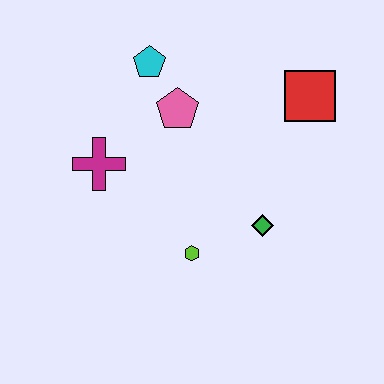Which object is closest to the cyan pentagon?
The pink pentagon is closest to the cyan pentagon.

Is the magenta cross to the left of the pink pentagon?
Yes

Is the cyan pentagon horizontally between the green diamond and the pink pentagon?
No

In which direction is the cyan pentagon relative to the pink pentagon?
The cyan pentagon is above the pink pentagon.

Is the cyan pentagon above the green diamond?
Yes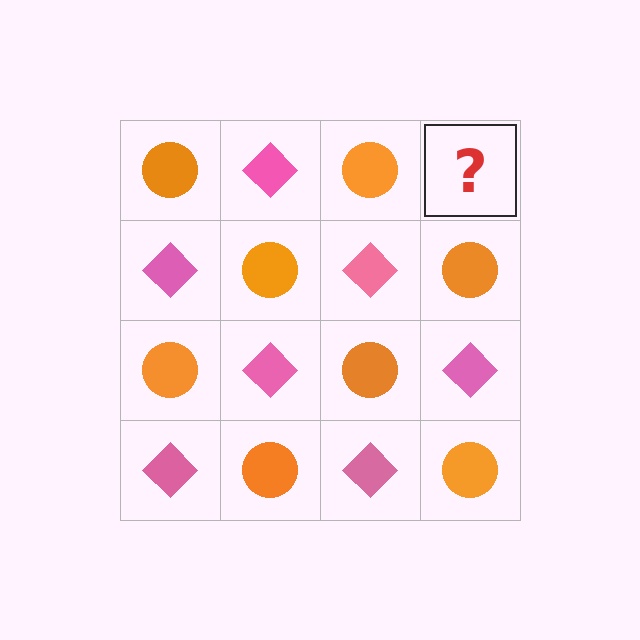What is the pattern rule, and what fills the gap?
The rule is that it alternates orange circle and pink diamond in a checkerboard pattern. The gap should be filled with a pink diamond.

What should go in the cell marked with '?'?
The missing cell should contain a pink diamond.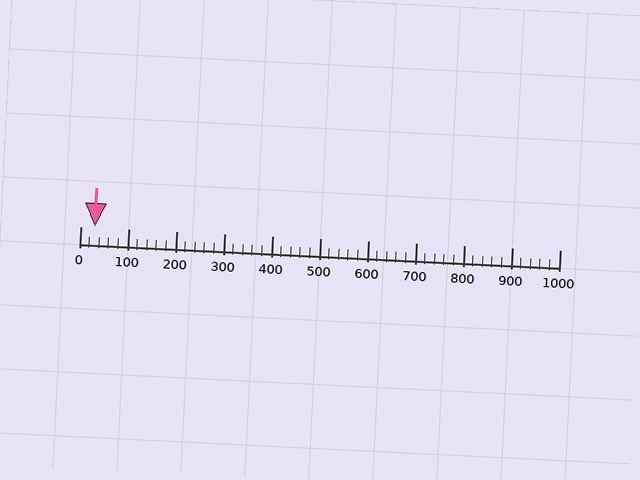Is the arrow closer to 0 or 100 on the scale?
The arrow is closer to 0.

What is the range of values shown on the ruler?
The ruler shows values from 0 to 1000.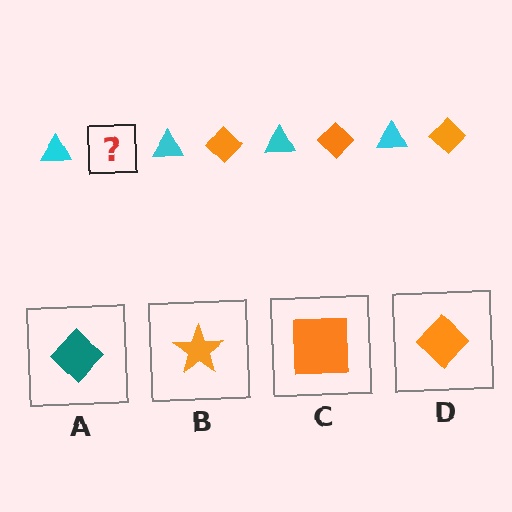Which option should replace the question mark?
Option D.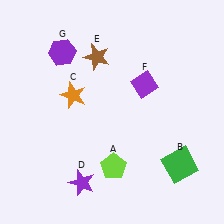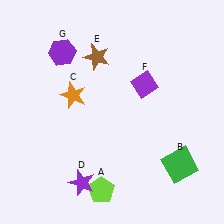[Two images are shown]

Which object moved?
The lime pentagon (A) moved down.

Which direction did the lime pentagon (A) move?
The lime pentagon (A) moved down.